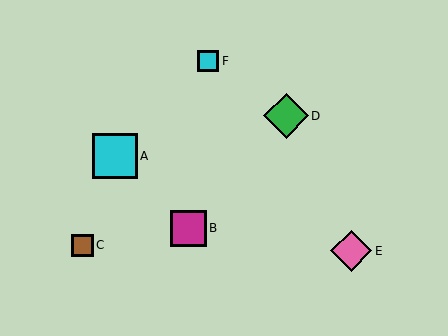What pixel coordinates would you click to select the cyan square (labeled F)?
Click at (208, 61) to select the cyan square F.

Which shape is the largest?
The cyan square (labeled A) is the largest.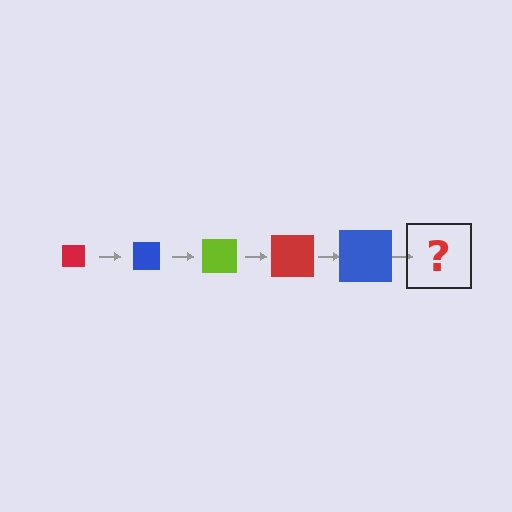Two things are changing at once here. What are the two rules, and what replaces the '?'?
The two rules are that the square grows larger each step and the color cycles through red, blue, and lime. The '?' should be a lime square, larger than the previous one.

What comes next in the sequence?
The next element should be a lime square, larger than the previous one.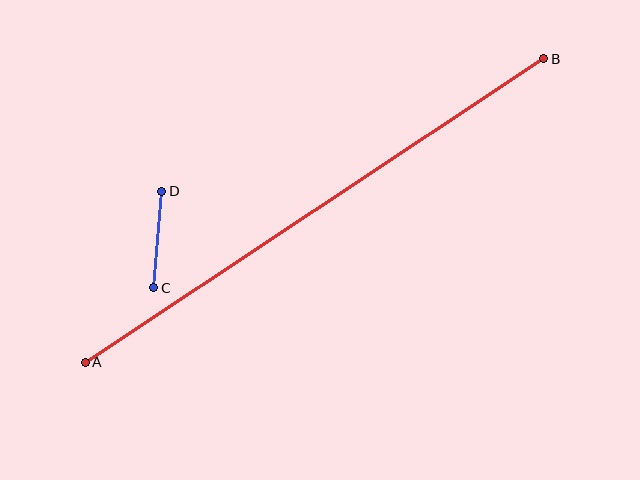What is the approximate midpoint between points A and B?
The midpoint is at approximately (315, 210) pixels.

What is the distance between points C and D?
The distance is approximately 97 pixels.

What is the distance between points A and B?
The distance is approximately 550 pixels.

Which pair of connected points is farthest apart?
Points A and B are farthest apart.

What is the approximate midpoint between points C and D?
The midpoint is at approximately (158, 240) pixels.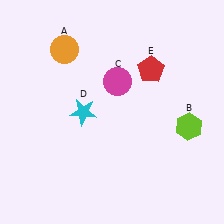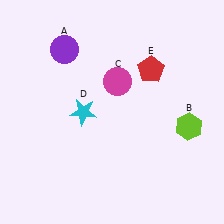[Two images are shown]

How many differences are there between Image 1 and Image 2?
There is 1 difference between the two images.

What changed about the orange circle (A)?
In Image 1, A is orange. In Image 2, it changed to purple.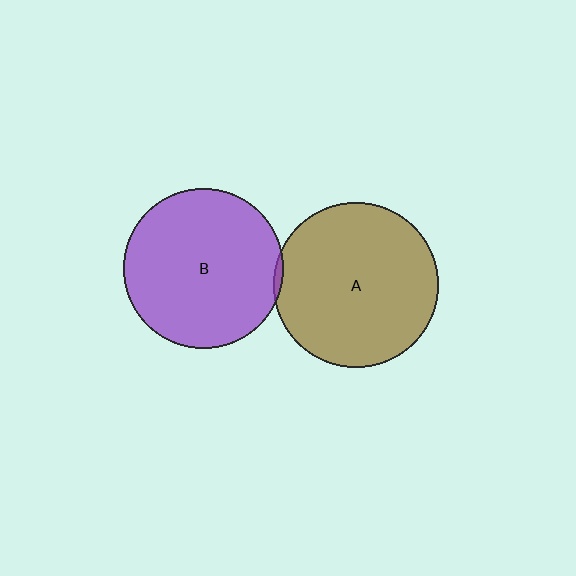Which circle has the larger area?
Circle A (brown).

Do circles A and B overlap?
Yes.